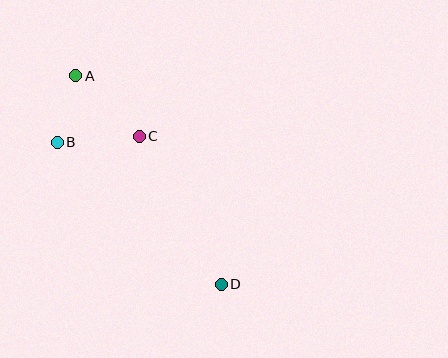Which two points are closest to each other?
Points A and B are closest to each other.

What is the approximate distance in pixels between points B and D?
The distance between B and D is approximately 217 pixels.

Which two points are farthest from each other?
Points A and D are farthest from each other.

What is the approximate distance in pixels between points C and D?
The distance between C and D is approximately 169 pixels.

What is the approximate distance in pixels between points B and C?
The distance between B and C is approximately 82 pixels.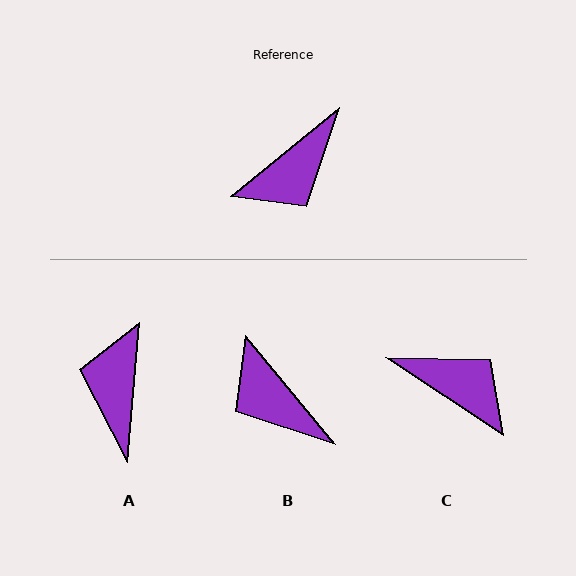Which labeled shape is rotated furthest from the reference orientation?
A, about 135 degrees away.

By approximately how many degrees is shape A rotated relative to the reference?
Approximately 135 degrees clockwise.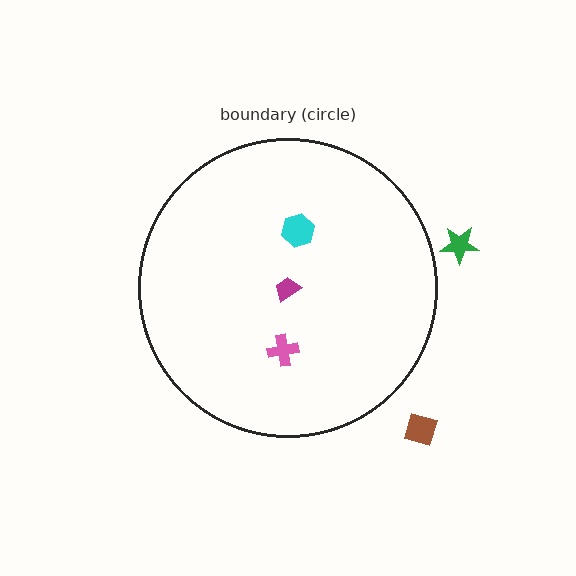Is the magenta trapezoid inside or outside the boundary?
Inside.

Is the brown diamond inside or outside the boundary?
Outside.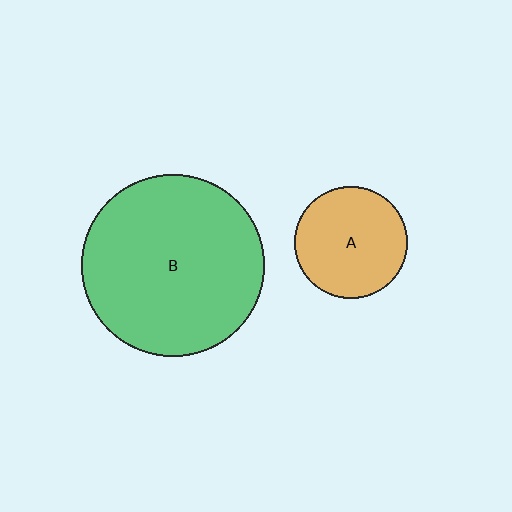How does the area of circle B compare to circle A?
Approximately 2.6 times.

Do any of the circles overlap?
No, none of the circles overlap.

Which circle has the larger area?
Circle B (green).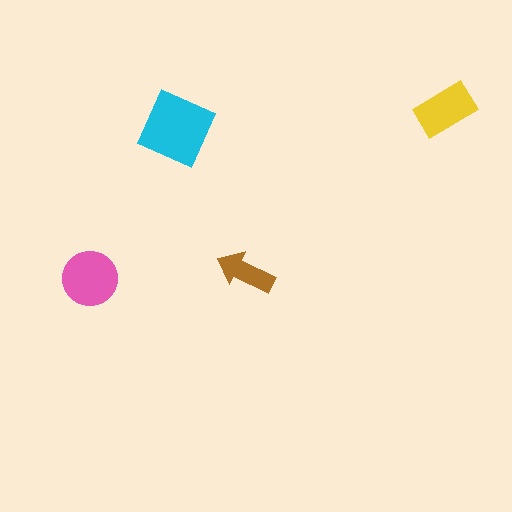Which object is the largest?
The cyan diamond.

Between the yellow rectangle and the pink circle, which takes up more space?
The pink circle.